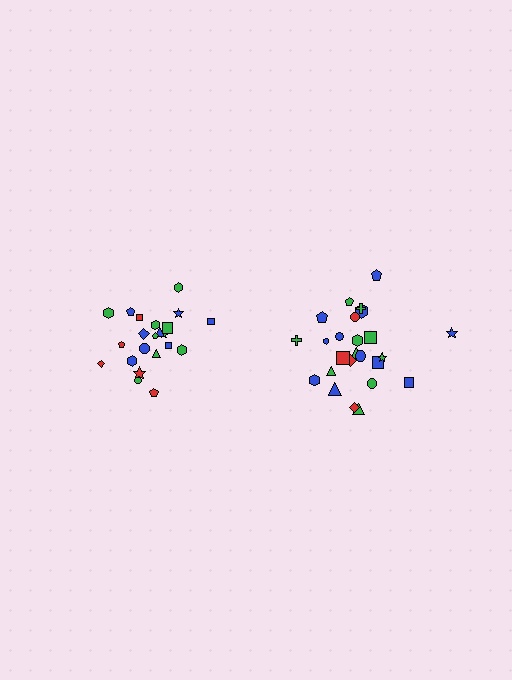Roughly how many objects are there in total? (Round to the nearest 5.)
Roughly 45 objects in total.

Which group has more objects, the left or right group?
The right group.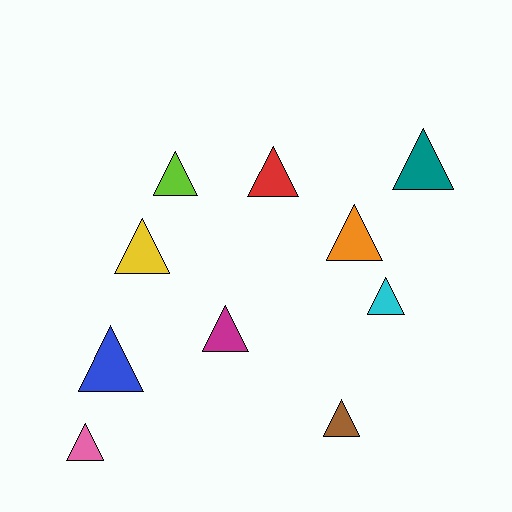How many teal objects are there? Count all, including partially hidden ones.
There is 1 teal object.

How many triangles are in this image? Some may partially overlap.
There are 10 triangles.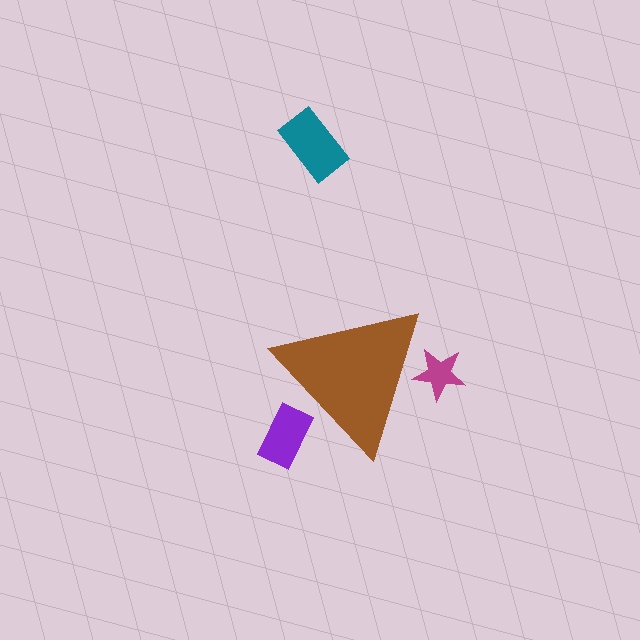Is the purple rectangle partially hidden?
Yes, the purple rectangle is partially hidden behind the brown triangle.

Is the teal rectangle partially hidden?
No, the teal rectangle is fully visible.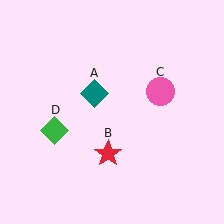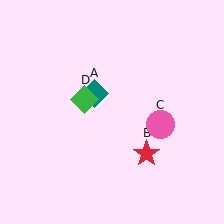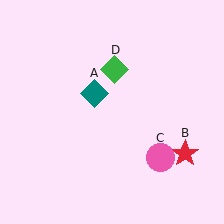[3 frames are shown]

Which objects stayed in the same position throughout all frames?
Teal diamond (object A) remained stationary.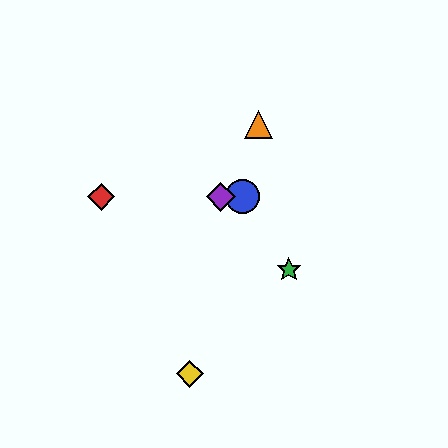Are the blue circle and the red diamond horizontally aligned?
Yes, both are at y≈197.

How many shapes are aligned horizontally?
3 shapes (the red diamond, the blue circle, the purple diamond) are aligned horizontally.